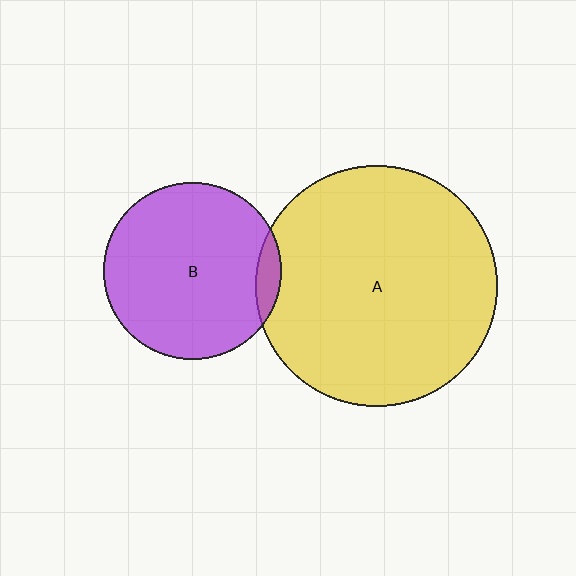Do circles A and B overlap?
Yes.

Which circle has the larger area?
Circle A (yellow).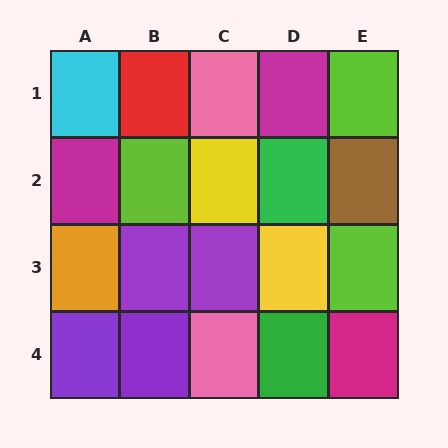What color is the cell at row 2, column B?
Lime.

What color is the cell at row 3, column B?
Purple.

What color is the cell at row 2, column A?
Magenta.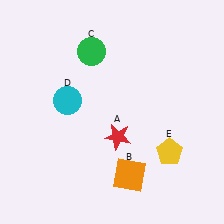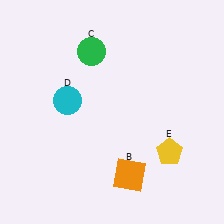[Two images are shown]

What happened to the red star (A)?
The red star (A) was removed in Image 2. It was in the bottom-right area of Image 1.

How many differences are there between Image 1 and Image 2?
There is 1 difference between the two images.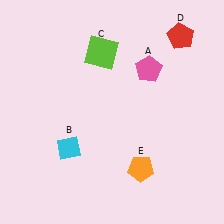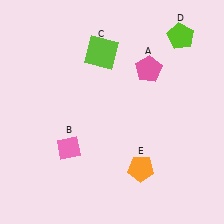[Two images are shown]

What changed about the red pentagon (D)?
In Image 1, D is red. In Image 2, it changed to lime.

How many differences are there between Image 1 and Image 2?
There are 2 differences between the two images.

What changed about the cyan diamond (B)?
In Image 1, B is cyan. In Image 2, it changed to pink.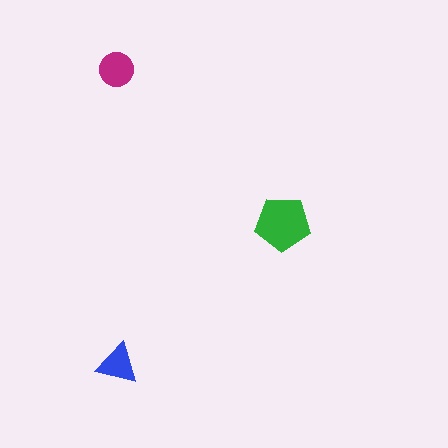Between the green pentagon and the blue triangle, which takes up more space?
The green pentagon.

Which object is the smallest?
The blue triangle.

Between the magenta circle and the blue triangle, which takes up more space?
The magenta circle.